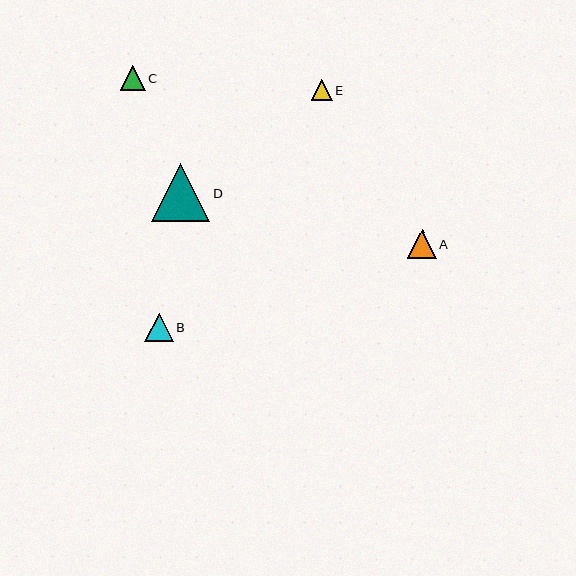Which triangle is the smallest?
Triangle E is the smallest with a size of approximately 21 pixels.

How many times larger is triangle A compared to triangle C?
Triangle A is approximately 1.2 times the size of triangle C.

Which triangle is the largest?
Triangle D is the largest with a size of approximately 58 pixels.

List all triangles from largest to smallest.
From largest to smallest: D, A, B, C, E.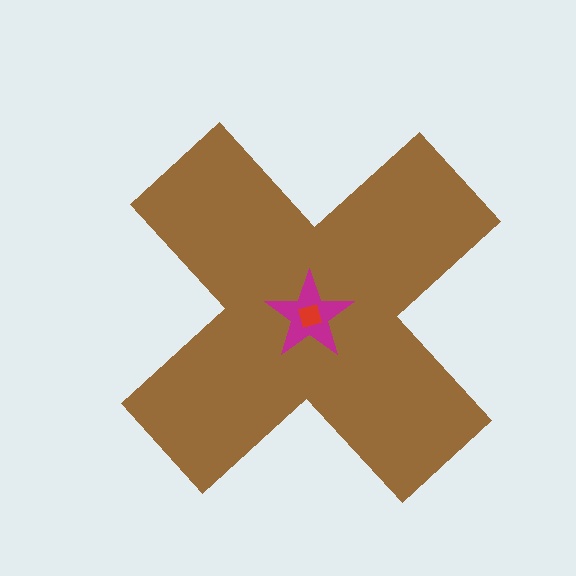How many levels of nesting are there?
3.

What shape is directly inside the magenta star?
The red diamond.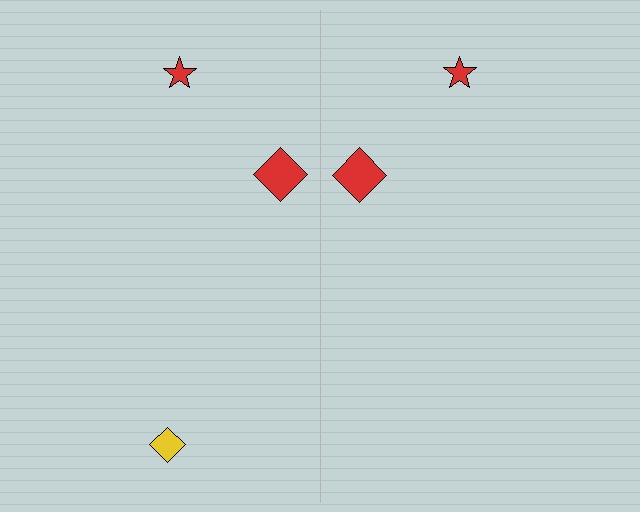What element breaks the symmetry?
A yellow diamond is missing from the right side.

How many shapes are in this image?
There are 5 shapes in this image.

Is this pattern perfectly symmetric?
No, the pattern is not perfectly symmetric. A yellow diamond is missing from the right side.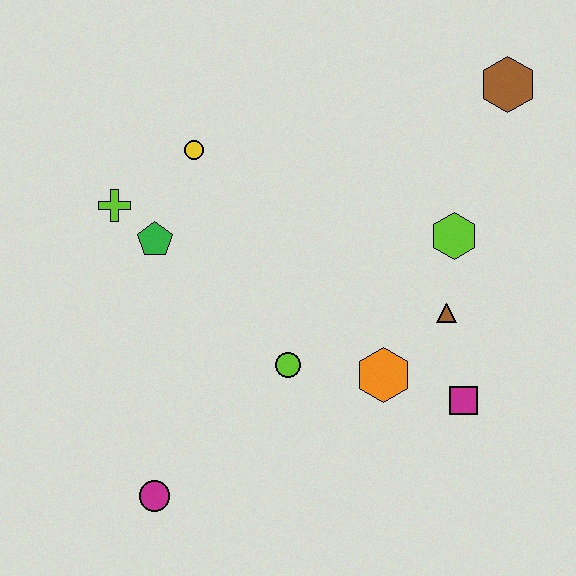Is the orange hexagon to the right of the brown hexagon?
No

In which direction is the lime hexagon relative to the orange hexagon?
The lime hexagon is above the orange hexagon.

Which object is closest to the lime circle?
The orange hexagon is closest to the lime circle.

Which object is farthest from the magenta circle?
The brown hexagon is farthest from the magenta circle.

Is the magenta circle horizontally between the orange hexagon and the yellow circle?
No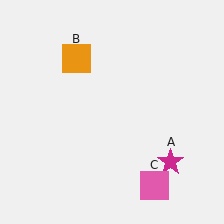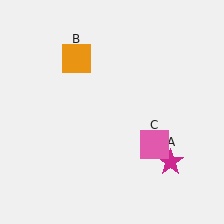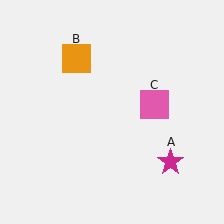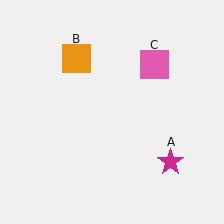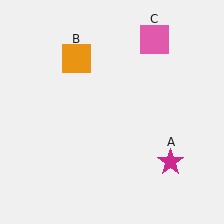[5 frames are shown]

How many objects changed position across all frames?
1 object changed position: pink square (object C).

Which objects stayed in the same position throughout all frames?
Magenta star (object A) and orange square (object B) remained stationary.